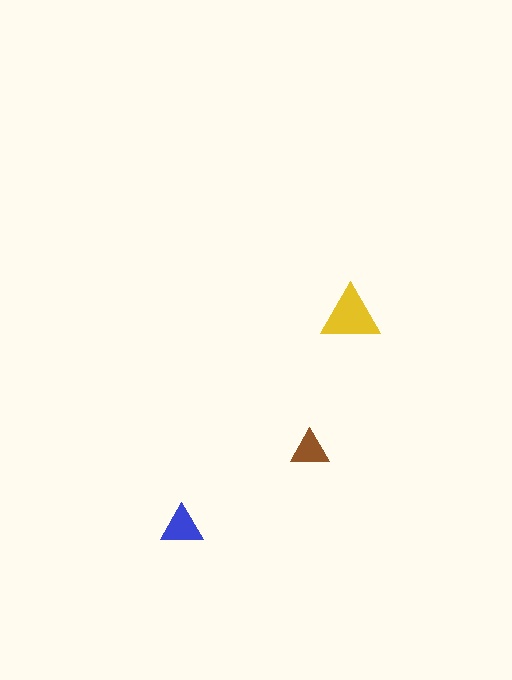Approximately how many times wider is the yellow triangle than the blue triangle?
About 1.5 times wider.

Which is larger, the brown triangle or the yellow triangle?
The yellow one.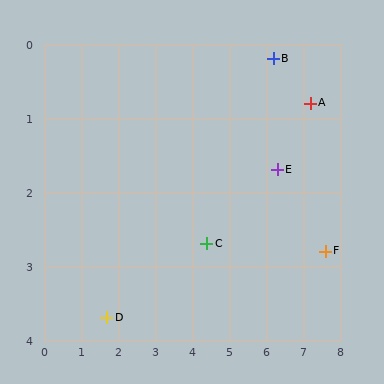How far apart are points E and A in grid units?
Points E and A are about 1.3 grid units apart.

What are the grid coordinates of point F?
Point F is at approximately (7.6, 2.8).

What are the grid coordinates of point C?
Point C is at approximately (4.4, 2.7).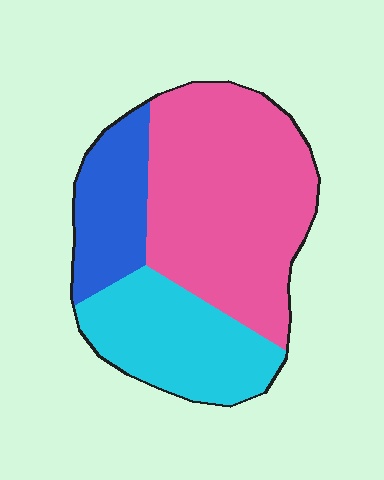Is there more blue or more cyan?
Cyan.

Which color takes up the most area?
Pink, at roughly 55%.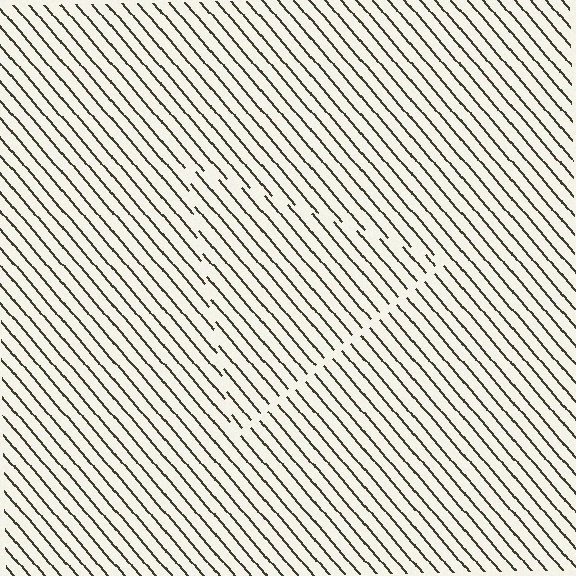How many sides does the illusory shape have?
3 sides — the line-ends trace a triangle.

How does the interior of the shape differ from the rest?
The interior of the shape contains the same grating, shifted by half a period — the contour is defined by the phase discontinuity where line-ends from the inner and outer gratings abut.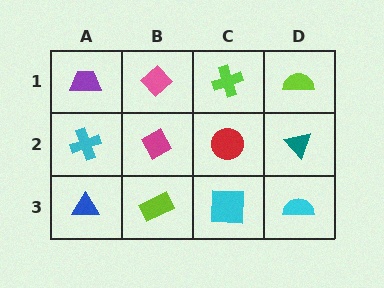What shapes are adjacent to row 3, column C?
A red circle (row 2, column C), a lime rectangle (row 3, column B), a cyan semicircle (row 3, column D).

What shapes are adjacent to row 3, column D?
A teal triangle (row 2, column D), a cyan square (row 3, column C).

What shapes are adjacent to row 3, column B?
A magenta diamond (row 2, column B), a blue triangle (row 3, column A), a cyan square (row 3, column C).